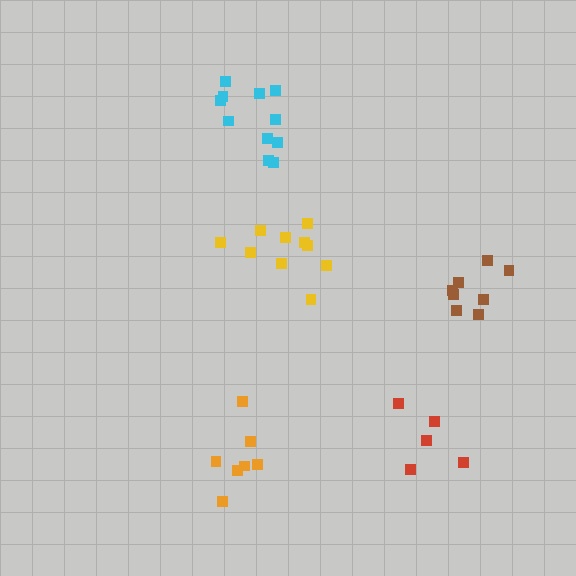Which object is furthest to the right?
The brown cluster is rightmost.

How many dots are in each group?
Group 1: 8 dots, Group 2: 11 dots, Group 3: 7 dots, Group 4: 10 dots, Group 5: 5 dots (41 total).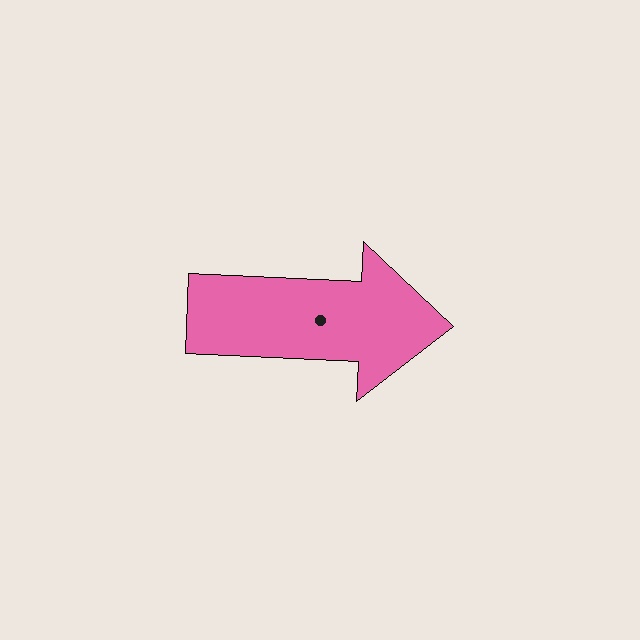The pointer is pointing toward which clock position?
Roughly 3 o'clock.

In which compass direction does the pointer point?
East.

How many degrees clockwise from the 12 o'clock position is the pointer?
Approximately 93 degrees.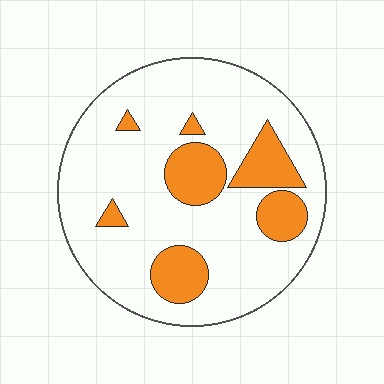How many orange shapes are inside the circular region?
7.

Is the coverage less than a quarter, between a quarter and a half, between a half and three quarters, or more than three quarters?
Less than a quarter.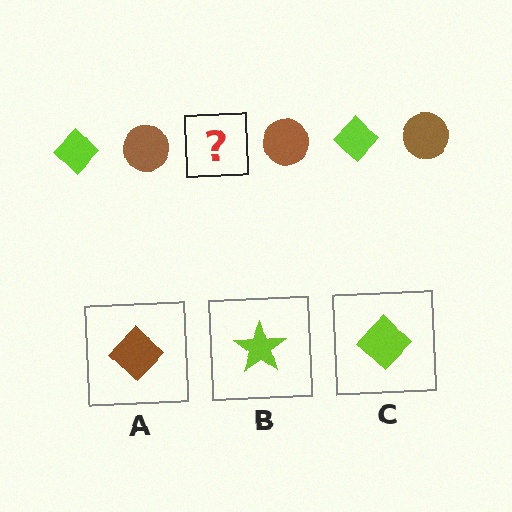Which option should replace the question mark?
Option C.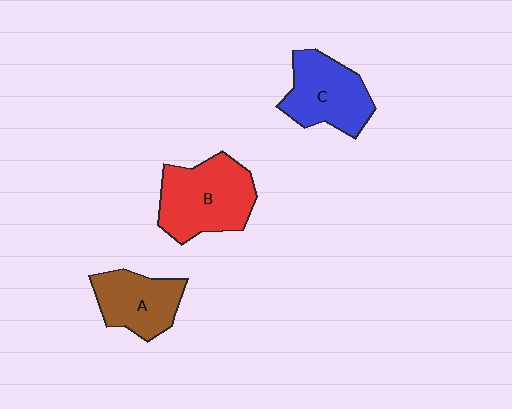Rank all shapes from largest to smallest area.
From largest to smallest: B (red), C (blue), A (brown).